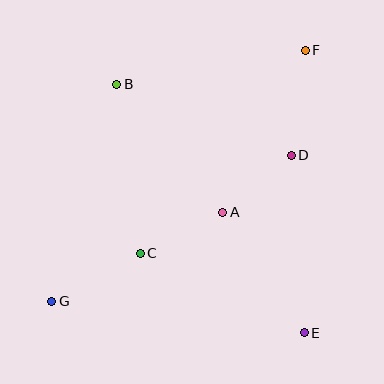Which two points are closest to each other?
Points A and D are closest to each other.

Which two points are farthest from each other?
Points F and G are farthest from each other.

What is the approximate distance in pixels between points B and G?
The distance between B and G is approximately 226 pixels.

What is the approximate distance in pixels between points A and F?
The distance between A and F is approximately 182 pixels.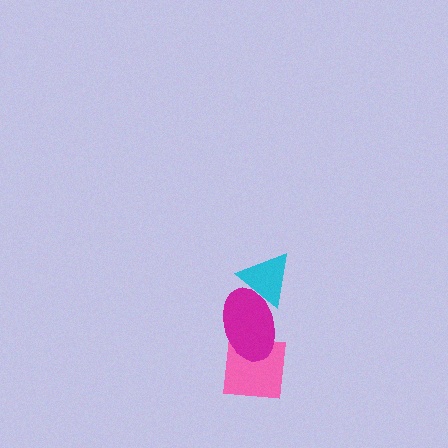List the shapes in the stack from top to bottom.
From top to bottom: the cyan triangle, the magenta ellipse, the pink square.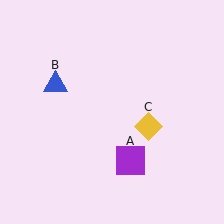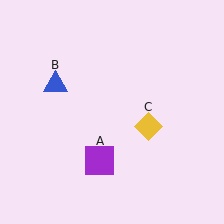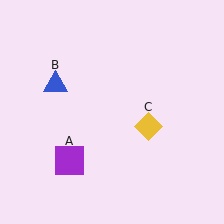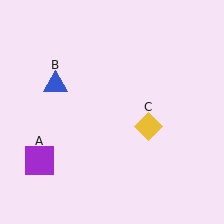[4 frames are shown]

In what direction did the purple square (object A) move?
The purple square (object A) moved left.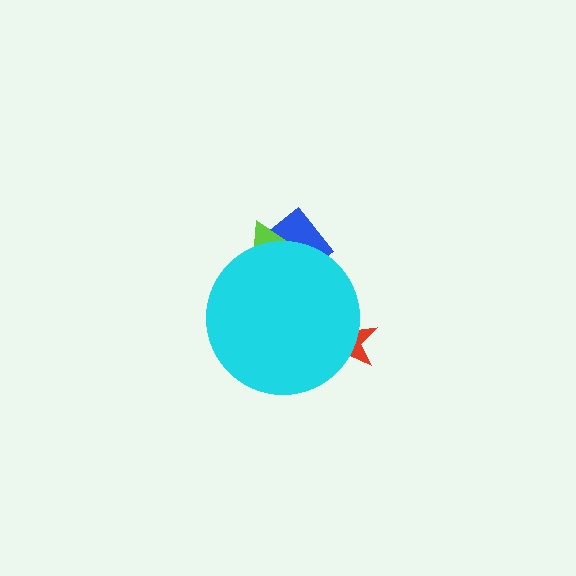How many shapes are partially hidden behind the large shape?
3 shapes are partially hidden.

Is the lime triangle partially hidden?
Yes, the lime triangle is partially hidden behind the cyan circle.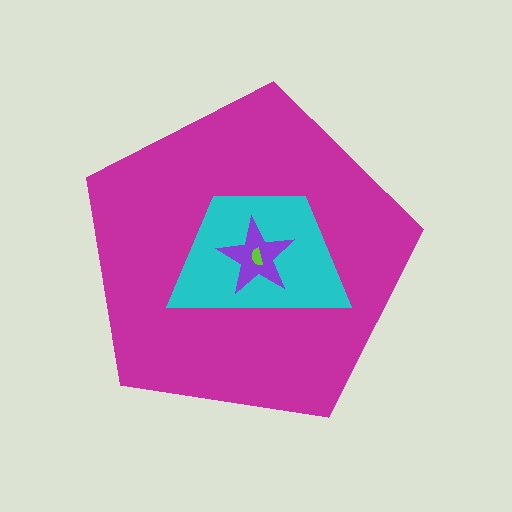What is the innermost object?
The lime semicircle.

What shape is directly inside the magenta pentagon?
The cyan trapezoid.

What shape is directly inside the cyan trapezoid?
The purple star.